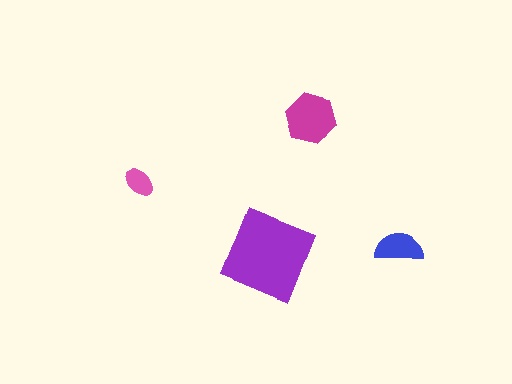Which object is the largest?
The purple square.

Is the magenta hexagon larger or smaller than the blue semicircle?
Larger.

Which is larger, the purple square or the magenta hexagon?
The purple square.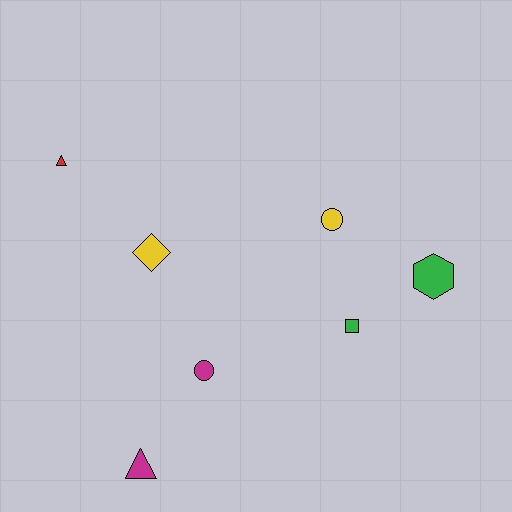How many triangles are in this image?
There are 2 triangles.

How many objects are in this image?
There are 7 objects.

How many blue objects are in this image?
There are no blue objects.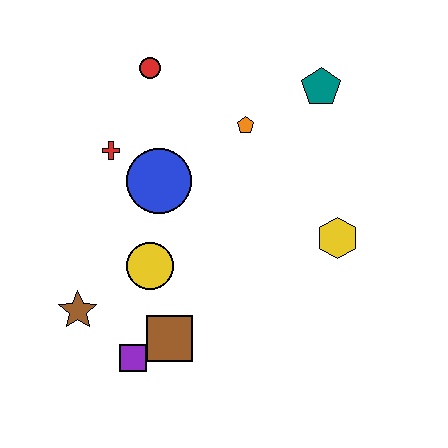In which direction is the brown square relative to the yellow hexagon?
The brown square is to the left of the yellow hexagon.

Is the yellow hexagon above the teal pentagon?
No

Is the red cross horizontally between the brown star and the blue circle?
Yes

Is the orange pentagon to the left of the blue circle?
No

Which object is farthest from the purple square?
The teal pentagon is farthest from the purple square.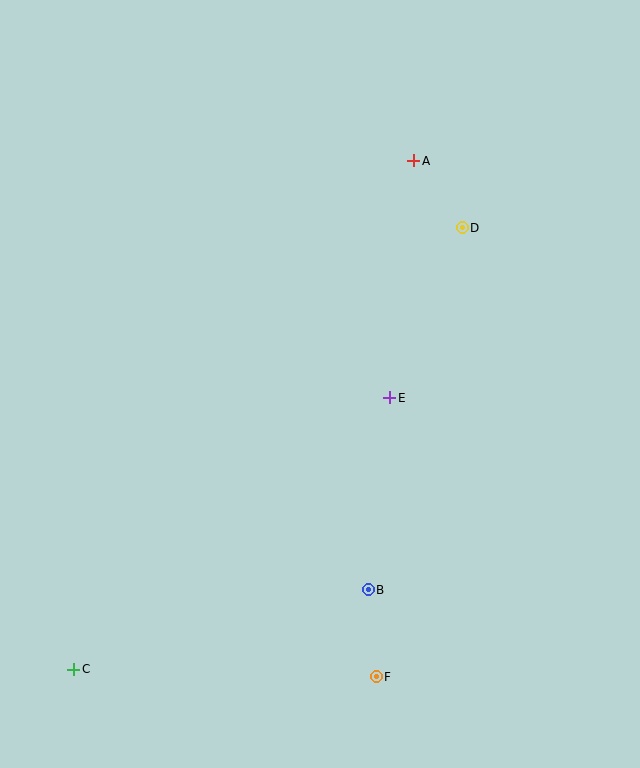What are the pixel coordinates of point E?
Point E is at (390, 398).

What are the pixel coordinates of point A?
Point A is at (414, 161).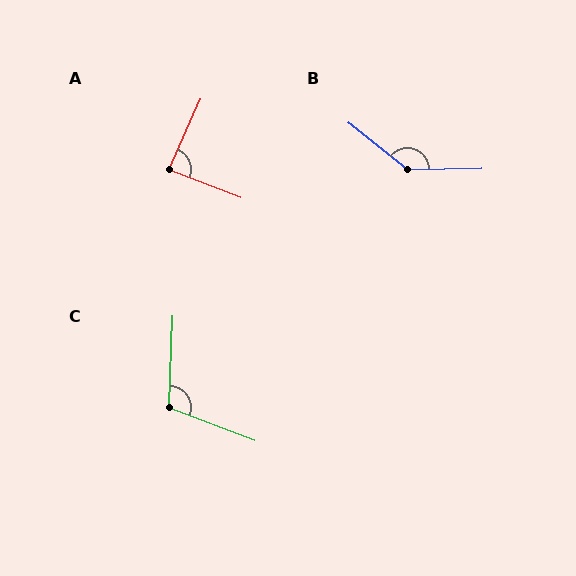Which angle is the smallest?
A, at approximately 86 degrees.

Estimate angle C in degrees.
Approximately 109 degrees.